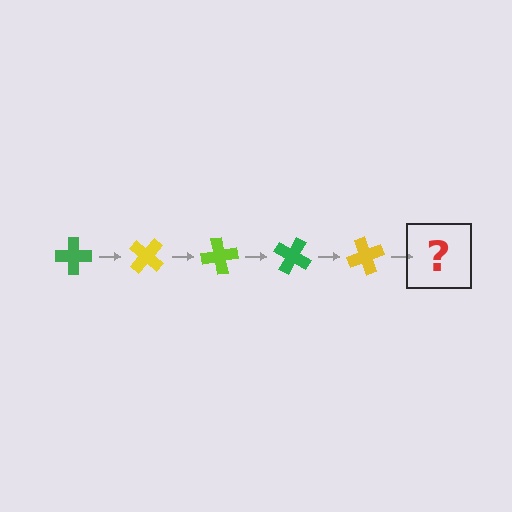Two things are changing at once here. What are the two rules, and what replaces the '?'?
The two rules are that it rotates 40 degrees each step and the color cycles through green, yellow, and lime. The '?' should be a lime cross, rotated 200 degrees from the start.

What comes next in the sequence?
The next element should be a lime cross, rotated 200 degrees from the start.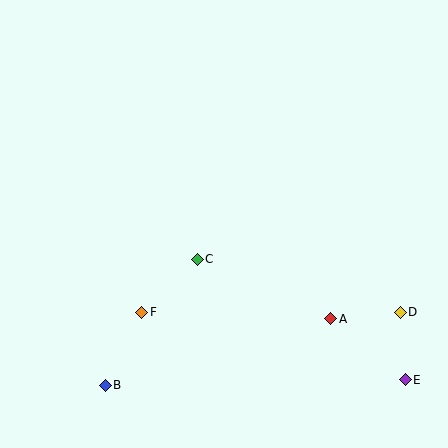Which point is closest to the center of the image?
Point C at (197, 259) is closest to the center.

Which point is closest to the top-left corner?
Point C is closest to the top-left corner.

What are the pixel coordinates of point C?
Point C is at (197, 259).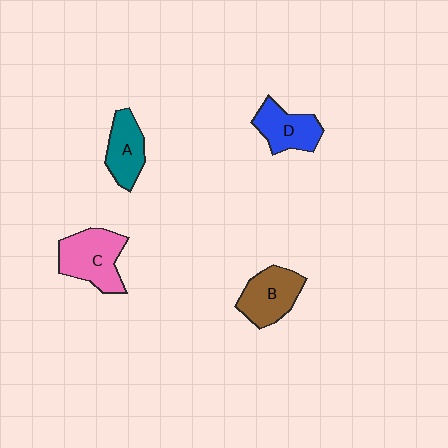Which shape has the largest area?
Shape C (pink).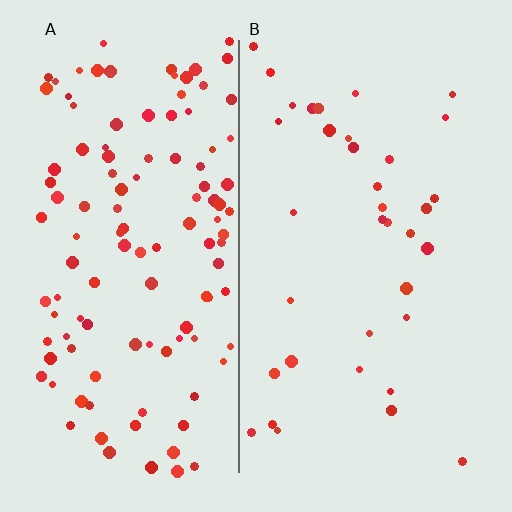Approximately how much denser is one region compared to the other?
Approximately 3.2× — region A over region B.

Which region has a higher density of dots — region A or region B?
A (the left).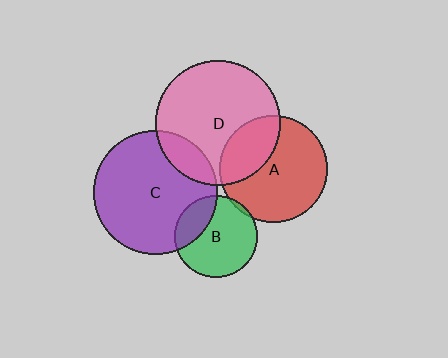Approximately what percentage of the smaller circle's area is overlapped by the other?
Approximately 25%.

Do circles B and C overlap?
Yes.